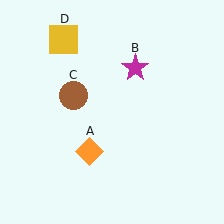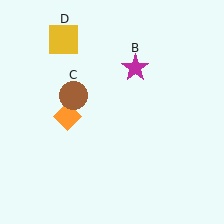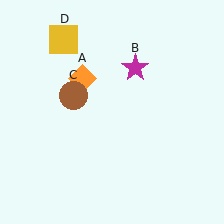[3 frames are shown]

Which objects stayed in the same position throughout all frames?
Magenta star (object B) and brown circle (object C) and yellow square (object D) remained stationary.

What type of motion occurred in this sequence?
The orange diamond (object A) rotated clockwise around the center of the scene.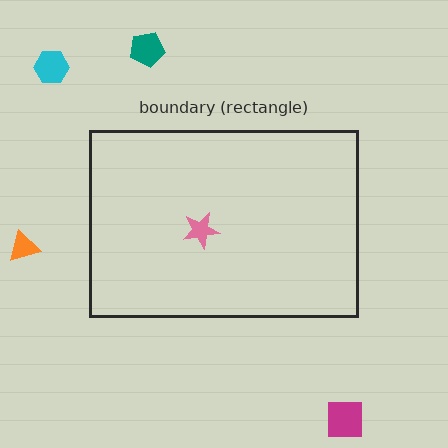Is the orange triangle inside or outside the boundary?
Outside.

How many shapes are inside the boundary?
1 inside, 4 outside.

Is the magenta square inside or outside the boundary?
Outside.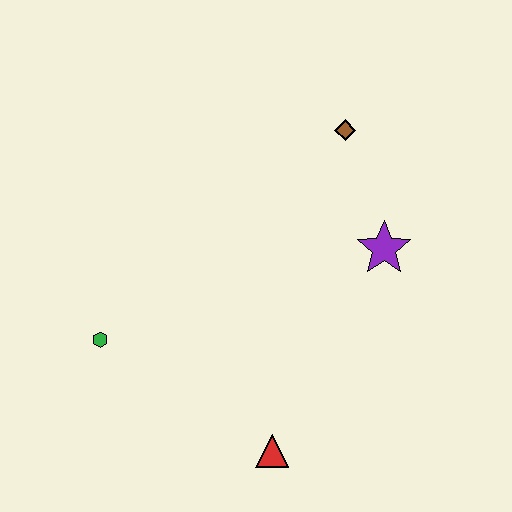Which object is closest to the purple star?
The brown diamond is closest to the purple star.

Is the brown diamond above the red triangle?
Yes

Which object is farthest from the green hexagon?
The brown diamond is farthest from the green hexagon.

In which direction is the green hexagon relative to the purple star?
The green hexagon is to the left of the purple star.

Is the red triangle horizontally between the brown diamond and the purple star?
No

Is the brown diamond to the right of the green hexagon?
Yes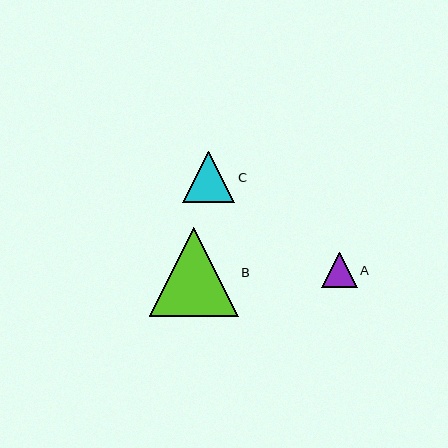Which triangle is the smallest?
Triangle A is the smallest with a size of approximately 36 pixels.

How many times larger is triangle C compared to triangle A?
Triangle C is approximately 1.4 times the size of triangle A.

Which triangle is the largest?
Triangle B is the largest with a size of approximately 89 pixels.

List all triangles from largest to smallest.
From largest to smallest: B, C, A.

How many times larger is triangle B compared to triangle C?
Triangle B is approximately 1.7 times the size of triangle C.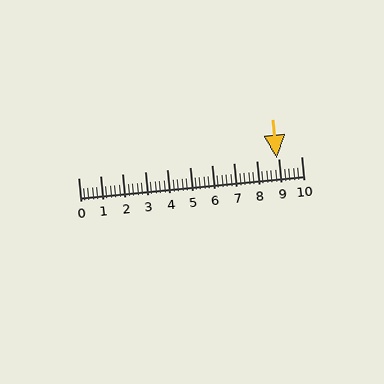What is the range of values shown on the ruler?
The ruler shows values from 0 to 10.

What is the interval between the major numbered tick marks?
The major tick marks are spaced 1 units apart.